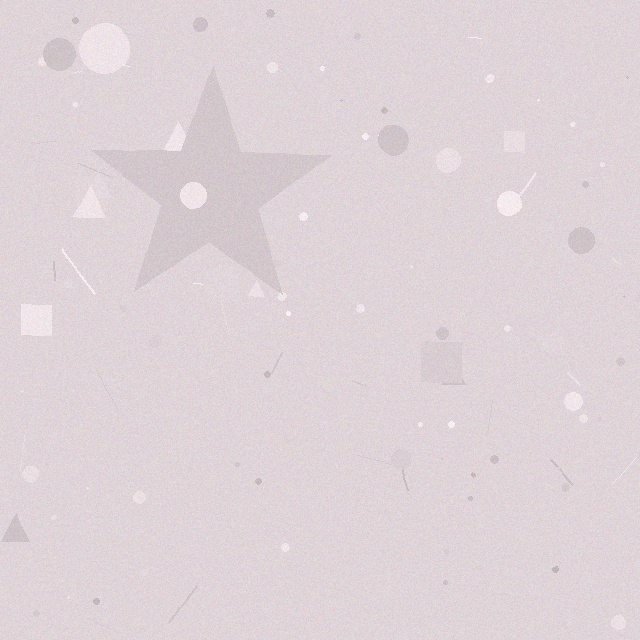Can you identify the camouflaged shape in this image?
The camouflaged shape is a star.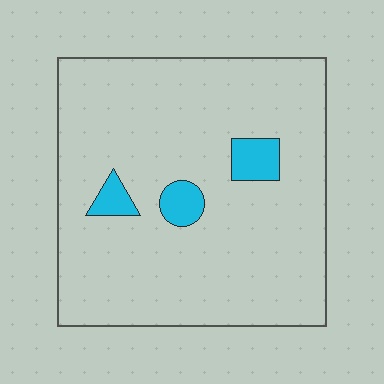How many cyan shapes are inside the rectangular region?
3.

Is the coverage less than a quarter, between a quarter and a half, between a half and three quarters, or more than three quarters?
Less than a quarter.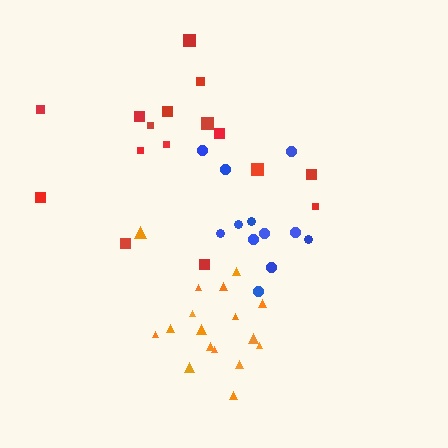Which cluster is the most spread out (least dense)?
Red.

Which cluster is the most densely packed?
Orange.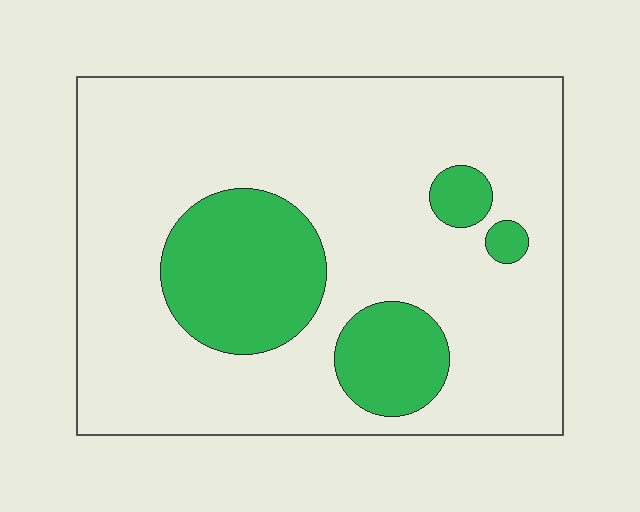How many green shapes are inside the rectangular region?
4.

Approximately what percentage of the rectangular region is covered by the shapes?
Approximately 20%.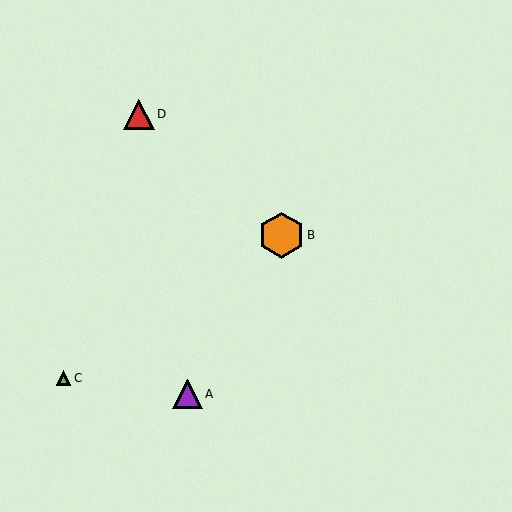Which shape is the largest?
The orange hexagon (labeled B) is the largest.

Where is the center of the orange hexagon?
The center of the orange hexagon is at (282, 235).